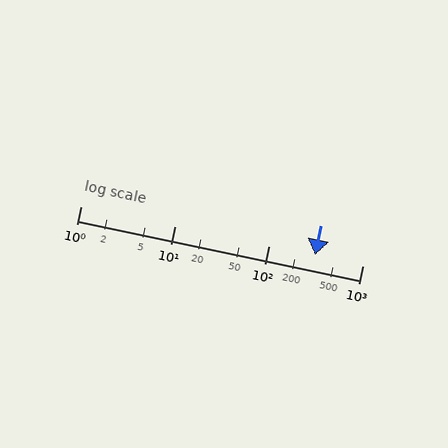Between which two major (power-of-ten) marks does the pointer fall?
The pointer is between 100 and 1000.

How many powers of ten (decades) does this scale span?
The scale spans 3 decades, from 1 to 1000.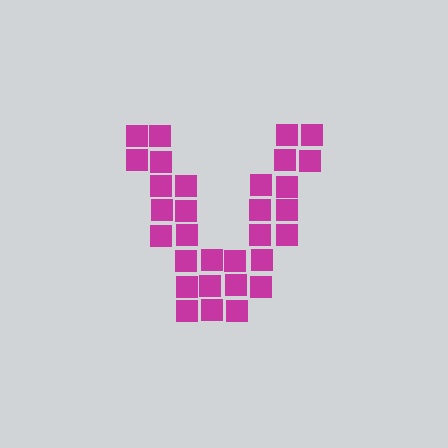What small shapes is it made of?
It is made of small squares.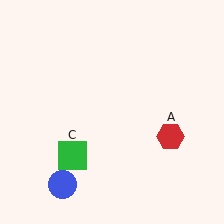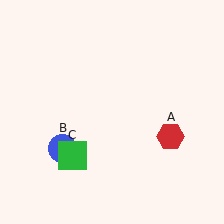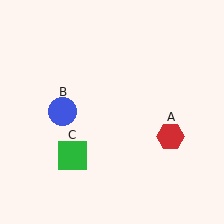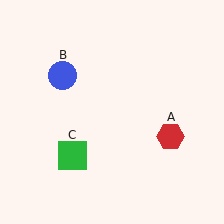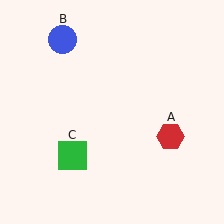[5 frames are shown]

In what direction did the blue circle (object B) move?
The blue circle (object B) moved up.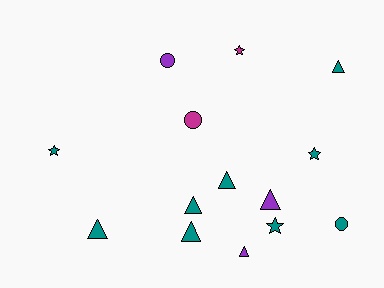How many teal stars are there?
There are 3 teal stars.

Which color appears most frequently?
Teal, with 9 objects.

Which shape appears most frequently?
Triangle, with 7 objects.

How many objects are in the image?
There are 14 objects.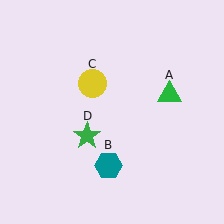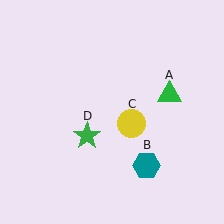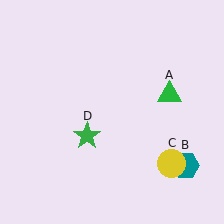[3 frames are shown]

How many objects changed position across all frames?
2 objects changed position: teal hexagon (object B), yellow circle (object C).